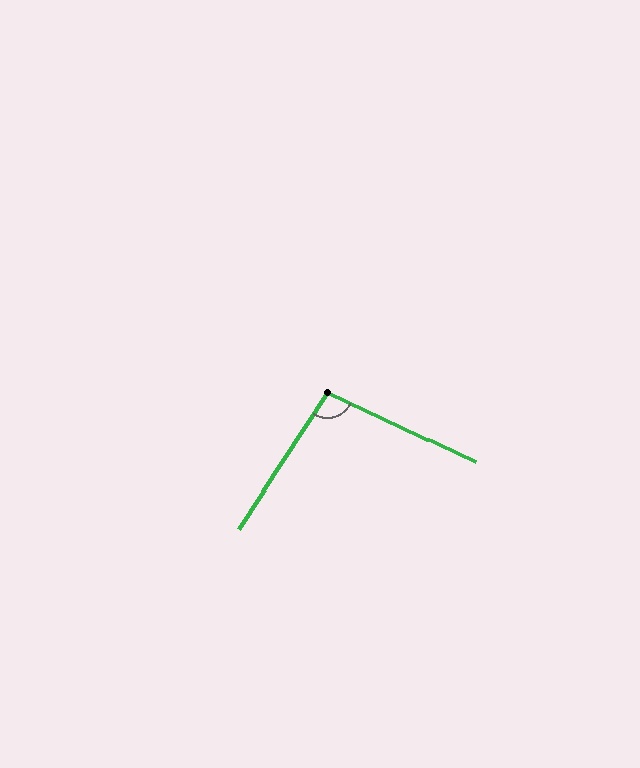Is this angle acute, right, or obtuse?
It is obtuse.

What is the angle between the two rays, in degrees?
Approximately 98 degrees.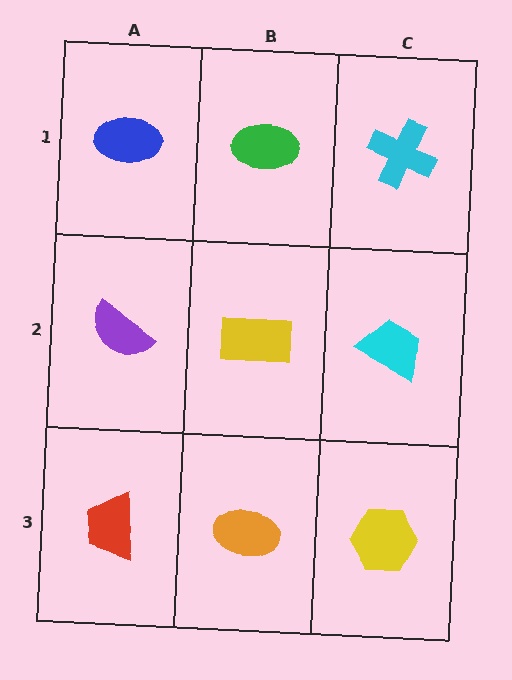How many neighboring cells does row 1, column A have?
2.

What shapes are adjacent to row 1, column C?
A cyan trapezoid (row 2, column C), a green ellipse (row 1, column B).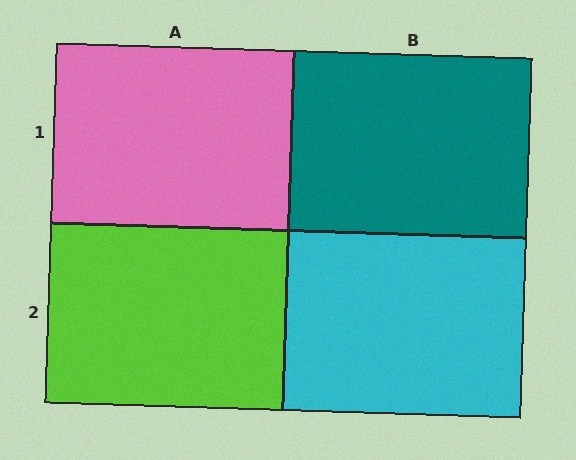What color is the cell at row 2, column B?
Cyan.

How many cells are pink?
1 cell is pink.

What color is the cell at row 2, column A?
Lime.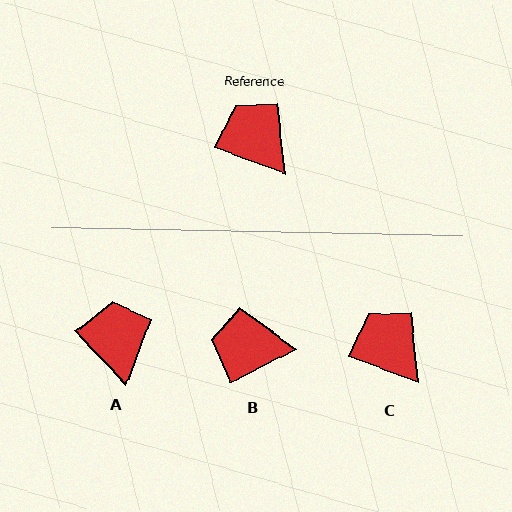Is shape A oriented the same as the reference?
No, it is off by about 26 degrees.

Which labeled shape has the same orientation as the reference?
C.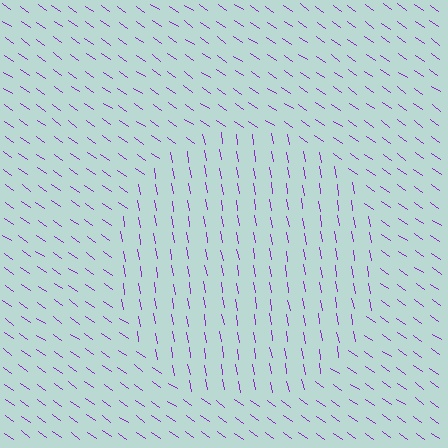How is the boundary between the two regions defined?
The boundary is defined purely by a change in line orientation (approximately 45 degrees difference). All lines are the same color and thickness.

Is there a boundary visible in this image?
Yes, there is a texture boundary formed by a change in line orientation.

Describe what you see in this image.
The image is filled with small purple line segments. A circle region in the image has lines oriented differently from the surrounding lines, creating a visible texture boundary.